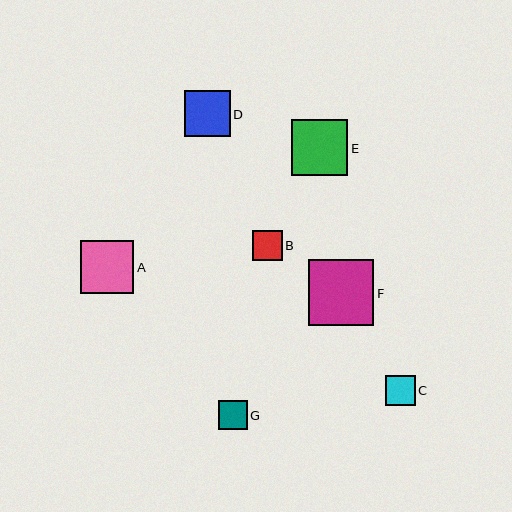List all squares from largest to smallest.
From largest to smallest: F, E, A, D, B, C, G.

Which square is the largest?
Square F is the largest with a size of approximately 66 pixels.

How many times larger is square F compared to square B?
Square F is approximately 2.2 times the size of square B.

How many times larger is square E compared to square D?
Square E is approximately 1.2 times the size of square D.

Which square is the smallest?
Square G is the smallest with a size of approximately 29 pixels.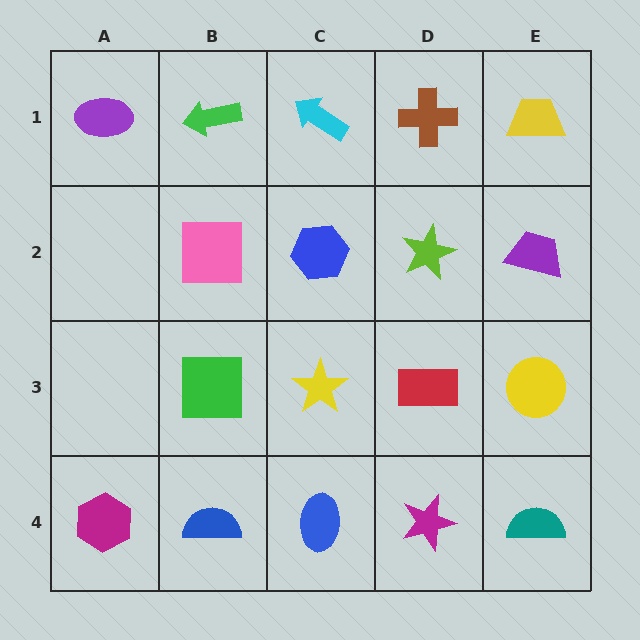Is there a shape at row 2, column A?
No, that cell is empty.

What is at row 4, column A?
A magenta hexagon.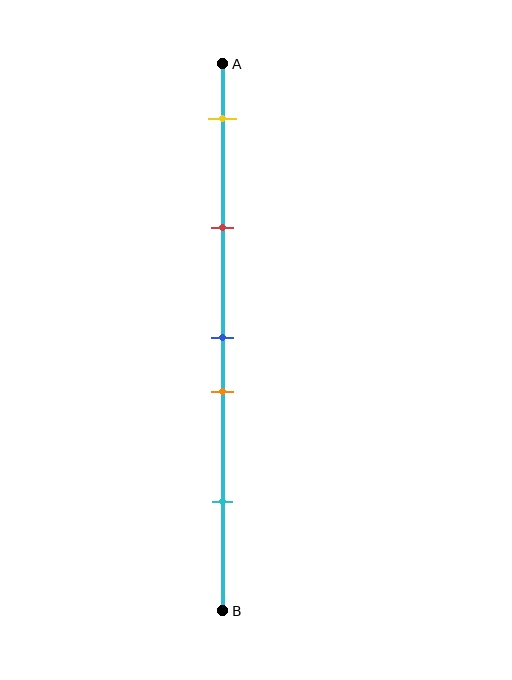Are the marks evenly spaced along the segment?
No, the marks are not evenly spaced.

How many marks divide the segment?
There are 5 marks dividing the segment.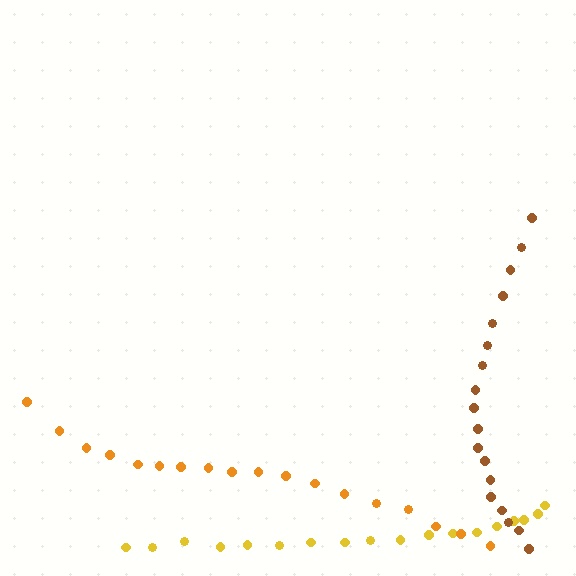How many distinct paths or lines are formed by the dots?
There are 3 distinct paths.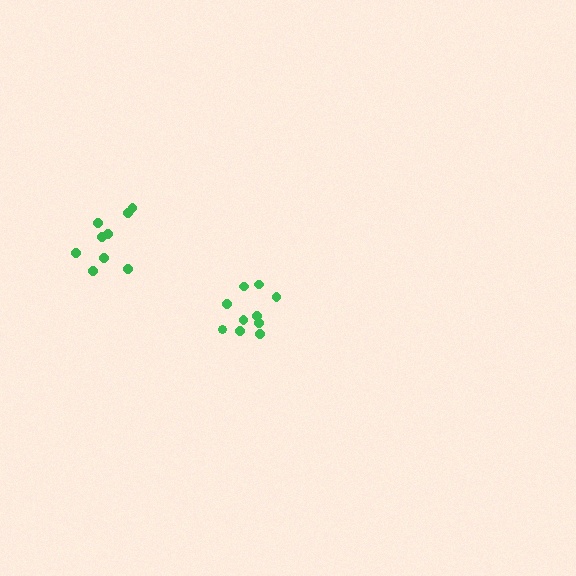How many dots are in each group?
Group 1: 10 dots, Group 2: 9 dots (19 total).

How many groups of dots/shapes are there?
There are 2 groups.